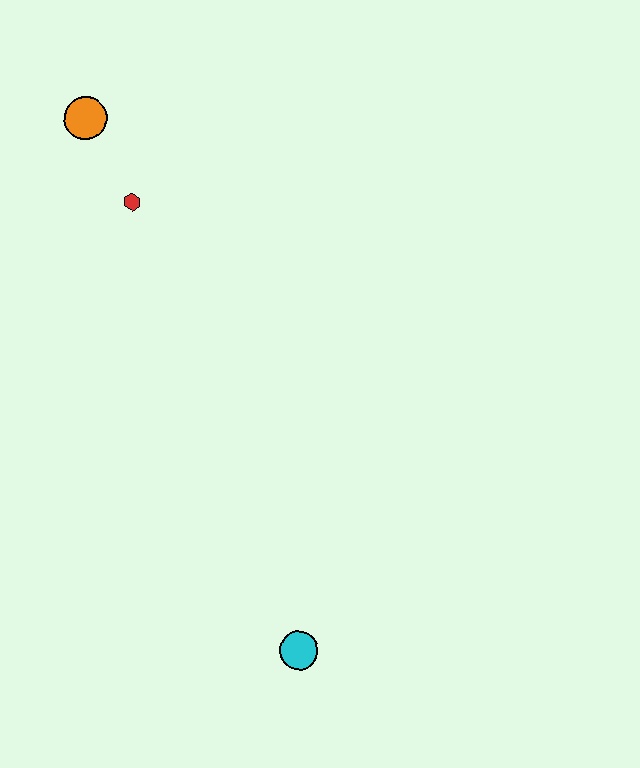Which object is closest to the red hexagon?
The orange circle is closest to the red hexagon.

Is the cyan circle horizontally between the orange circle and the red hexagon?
No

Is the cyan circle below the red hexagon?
Yes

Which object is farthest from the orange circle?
The cyan circle is farthest from the orange circle.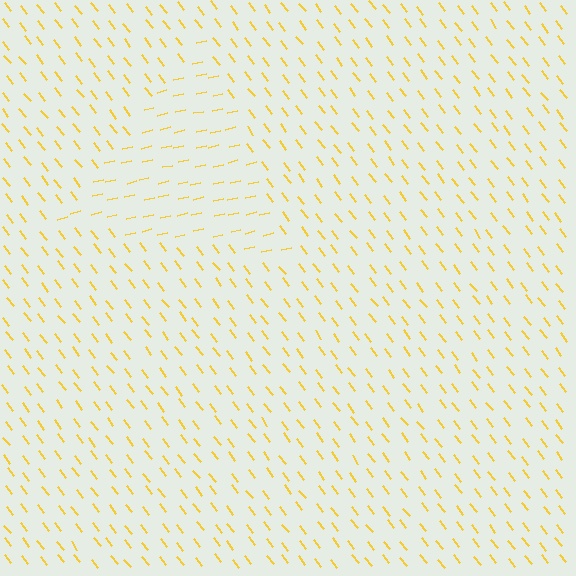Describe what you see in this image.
The image is filled with small yellow line segments. A triangle region in the image has lines oriented differently from the surrounding lines, creating a visible texture boundary.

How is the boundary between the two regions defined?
The boundary is defined purely by a change in line orientation (approximately 65 degrees difference). All lines are the same color and thickness.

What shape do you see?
I see a triangle.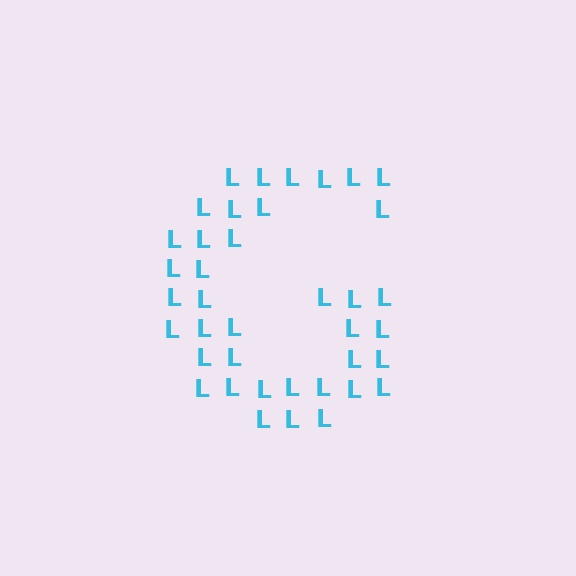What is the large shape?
The large shape is the letter G.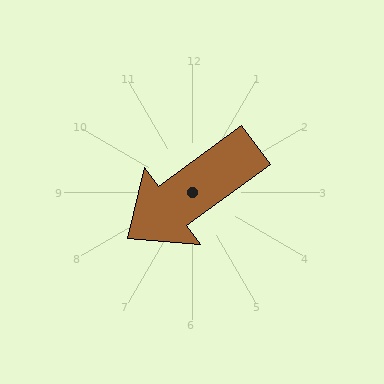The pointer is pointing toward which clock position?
Roughly 8 o'clock.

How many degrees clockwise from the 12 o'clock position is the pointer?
Approximately 234 degrees.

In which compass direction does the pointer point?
Southwest.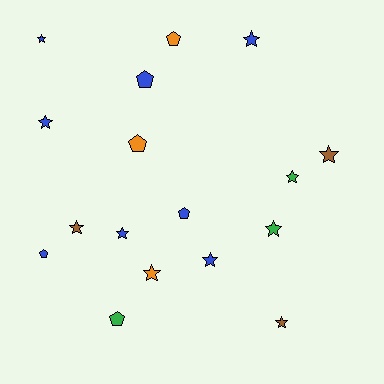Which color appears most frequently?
Blue, with 8 objects.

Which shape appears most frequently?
Star, with 11 objects.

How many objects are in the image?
There are 17 objects.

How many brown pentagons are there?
There are no brown pentagons.